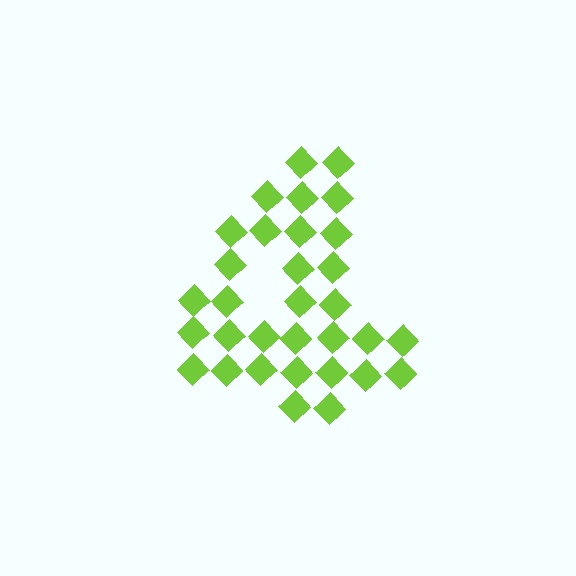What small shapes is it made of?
It is made of small diamonds.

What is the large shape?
The large shape is the digit 4.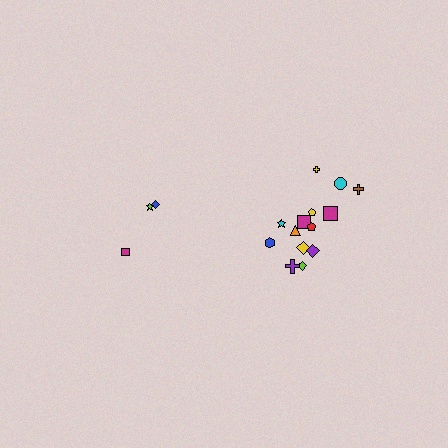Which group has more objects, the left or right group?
The right group.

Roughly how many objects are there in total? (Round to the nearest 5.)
Roughly 20 objects in total.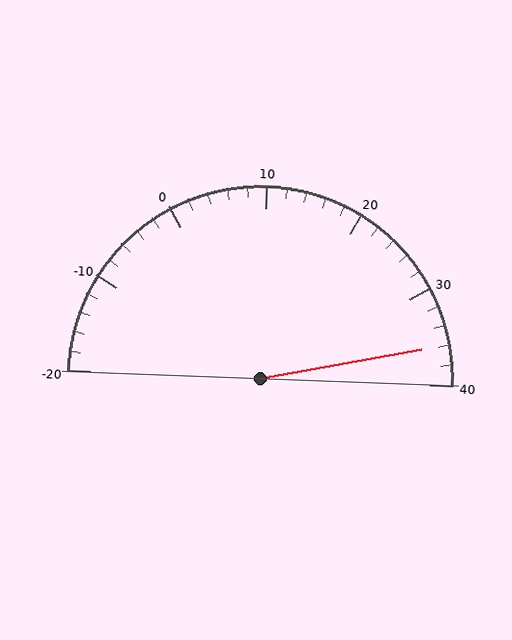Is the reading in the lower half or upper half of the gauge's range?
The reading is in the upper half of the range (-20 to 40).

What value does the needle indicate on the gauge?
The needle indicates approximately 36.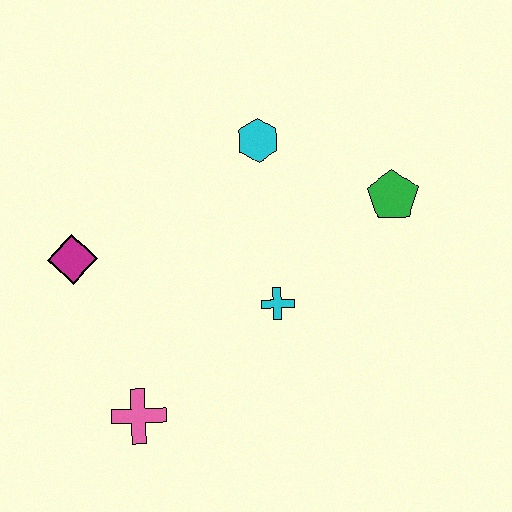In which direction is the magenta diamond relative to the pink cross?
The magenta diamond is above the pink cross.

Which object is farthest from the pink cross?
The green pentagon is farthest from the pink cross.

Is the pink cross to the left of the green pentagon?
Yes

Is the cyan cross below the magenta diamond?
Yes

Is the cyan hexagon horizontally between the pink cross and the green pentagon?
Yes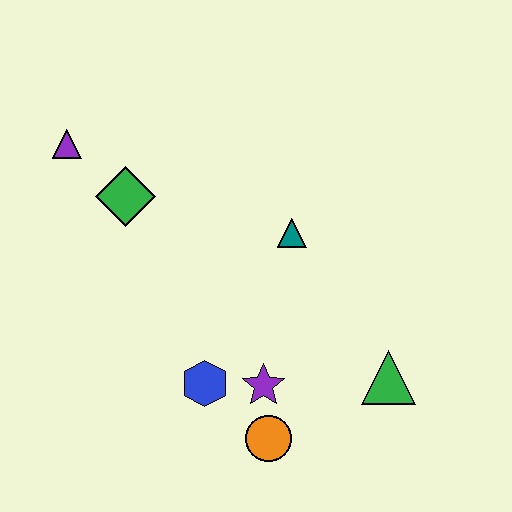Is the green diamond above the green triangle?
Yes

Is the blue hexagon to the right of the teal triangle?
No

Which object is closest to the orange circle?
The purple star is closest to the orange circle.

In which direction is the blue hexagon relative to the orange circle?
The blue hexagon is to the left of the orange circle.